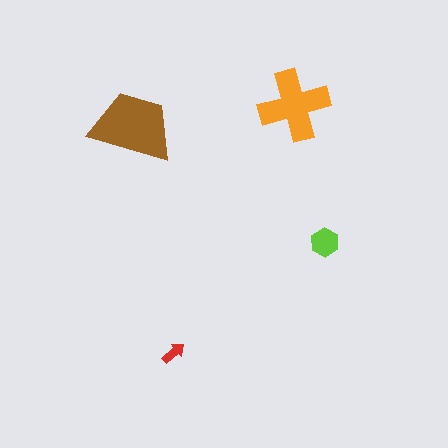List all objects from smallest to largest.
The red arrow, the lime hexagon, the orange cross, the brown trapezoid.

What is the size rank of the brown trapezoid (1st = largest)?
1st.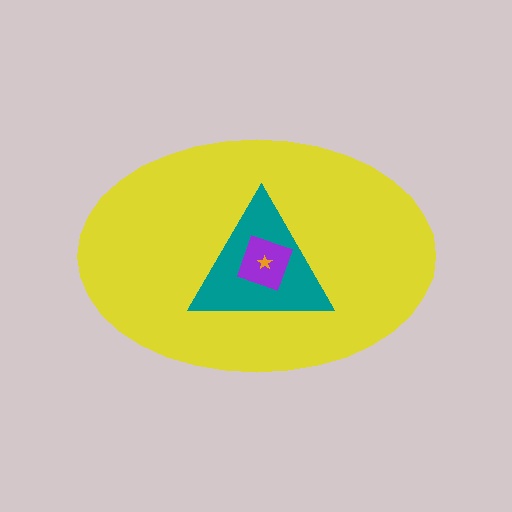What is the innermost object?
The orange star.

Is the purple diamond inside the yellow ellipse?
Yes.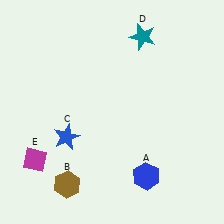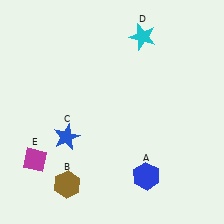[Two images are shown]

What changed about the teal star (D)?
In Image 1, D is teal. In Image 2, it changed to cyan.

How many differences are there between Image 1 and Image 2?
There is 1 difference between the two images.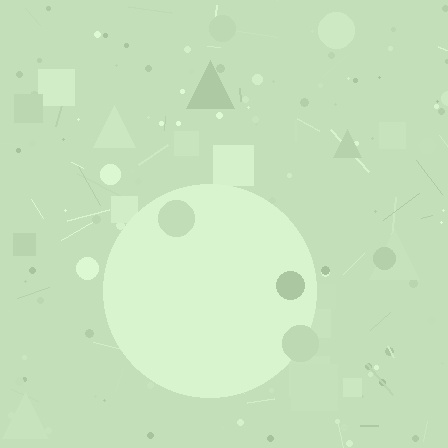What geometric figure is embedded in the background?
A circle is embedded in the background.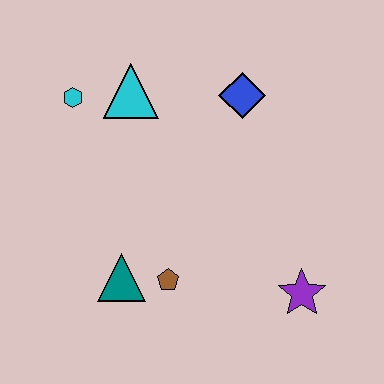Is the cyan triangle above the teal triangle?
Yes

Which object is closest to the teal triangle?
The brown pentagon is closest to the teal triangle.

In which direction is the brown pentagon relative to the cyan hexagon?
The brown pentagon is below the cyan hexagon.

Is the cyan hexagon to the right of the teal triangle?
No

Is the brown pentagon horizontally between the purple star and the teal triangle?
Yes